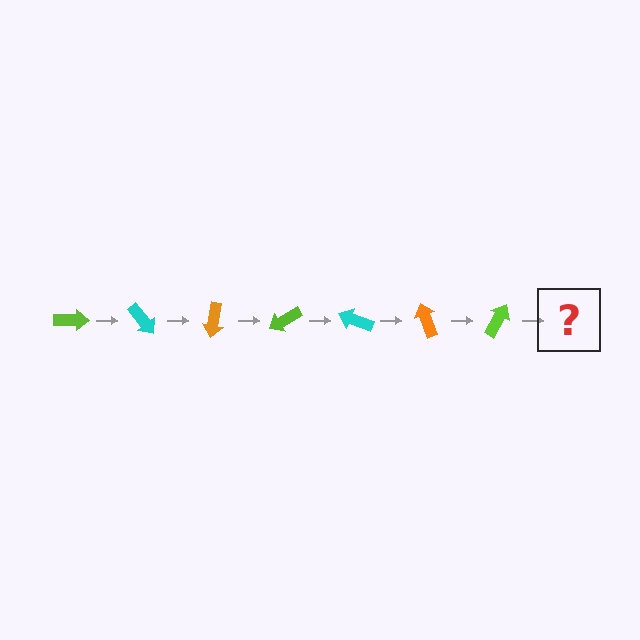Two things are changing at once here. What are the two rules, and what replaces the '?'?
The two rules are that it rotates 50 degrees each step and the color cycles through lime, cyan, and orange. The '?' should be a cyan arrow, rotated 350 degrees from the start.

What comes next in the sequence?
The next element should be a cyan arrow, rotated 350 degrees from the start.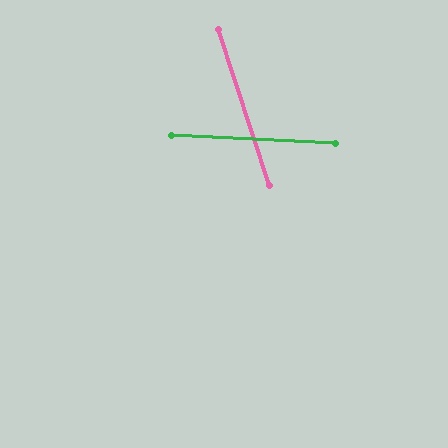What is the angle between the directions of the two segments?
Approximately 69 degrees.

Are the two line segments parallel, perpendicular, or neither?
Neither parallel nor perpendicular — they differ by about 69°.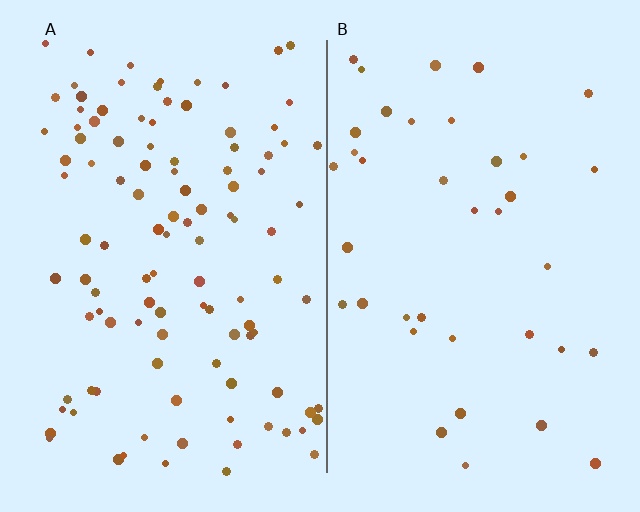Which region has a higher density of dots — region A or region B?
A (the left).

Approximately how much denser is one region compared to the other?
Approximately 2.9× — region A over region B.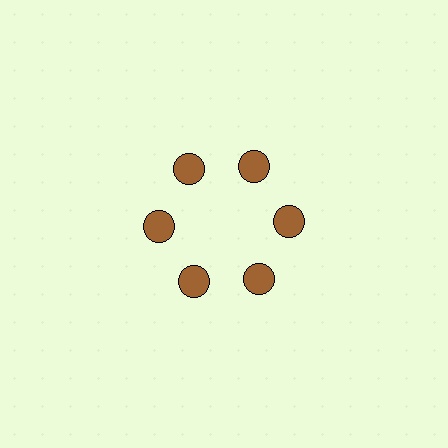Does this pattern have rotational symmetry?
Yes, this pattern has 6-fold rotational symmetry. It looks the same after rotating 60 degrees around the center.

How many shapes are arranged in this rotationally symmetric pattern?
There are 6 shapes, arranged in 6 groups of 1.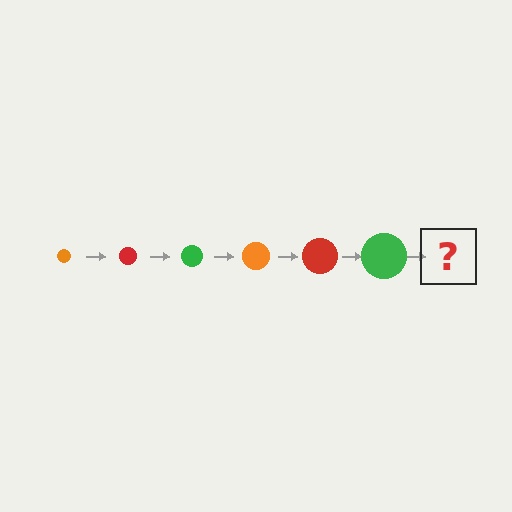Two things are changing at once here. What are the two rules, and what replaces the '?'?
The two rules are that the circle grows larger each step and the color cycles through orange, red, and green. The '?' should be an orange circle, larger than the previous one.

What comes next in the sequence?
The next element should be an orange circle, larger than the previous one.